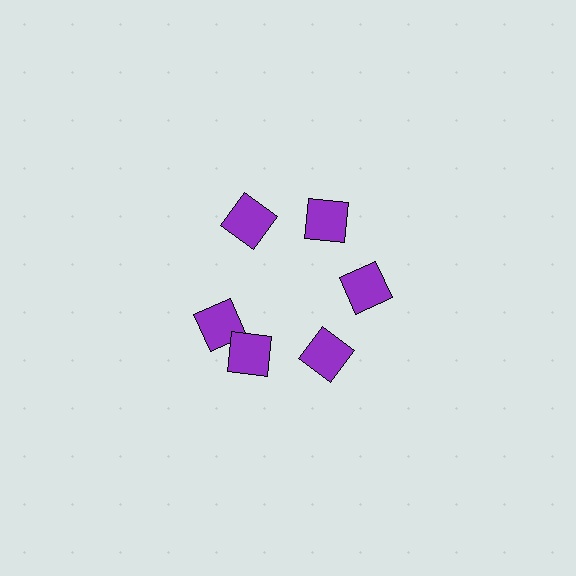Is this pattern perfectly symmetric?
No. The 6 purple squares are arranged in a ring, but one element near the 9 o'clock position is rotated out of alignment along the ring, breaking the 6-fold rotational symmetry.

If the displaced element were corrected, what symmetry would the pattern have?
It would have 6-fold rotational symmetry — the pattern would map onto itself every 60 degrees.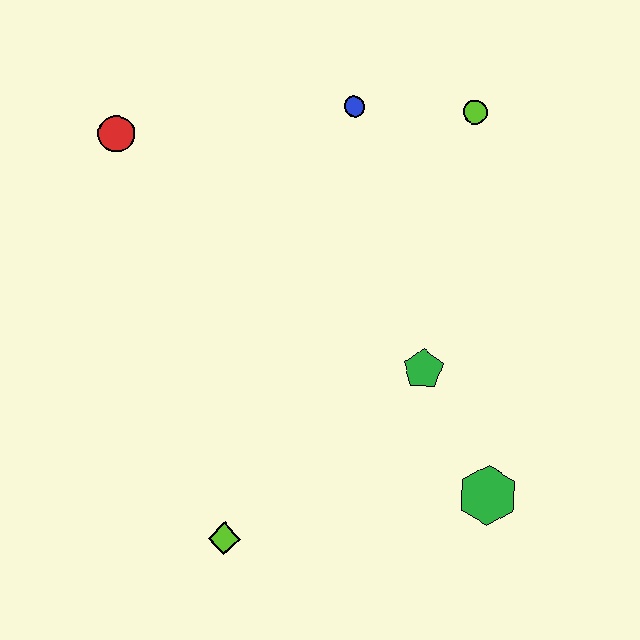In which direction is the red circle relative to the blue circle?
The red circle is to the left of the blue circle.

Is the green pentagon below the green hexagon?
No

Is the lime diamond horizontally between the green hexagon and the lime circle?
No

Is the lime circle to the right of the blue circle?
Yes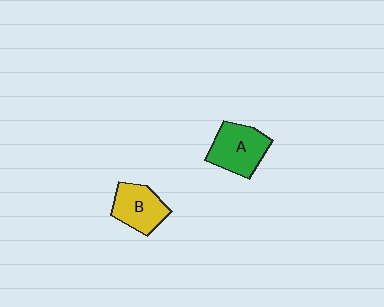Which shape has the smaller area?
Shape B (yellow).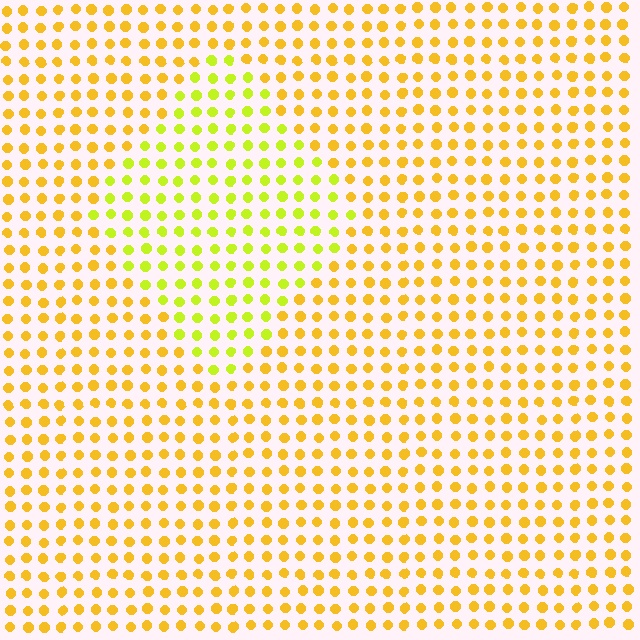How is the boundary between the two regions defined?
The boundary is defined purely by a slight shift in hue (about 31 degrees). Spacing, size, and orientation are identical on both sides.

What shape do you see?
I see a diamond.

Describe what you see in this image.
The image is filled with small yellow elements in a uniform arrangement. A diamond-shaped region is visible where the elements are tinted to a slightly different hue, forming a subtle color boundary.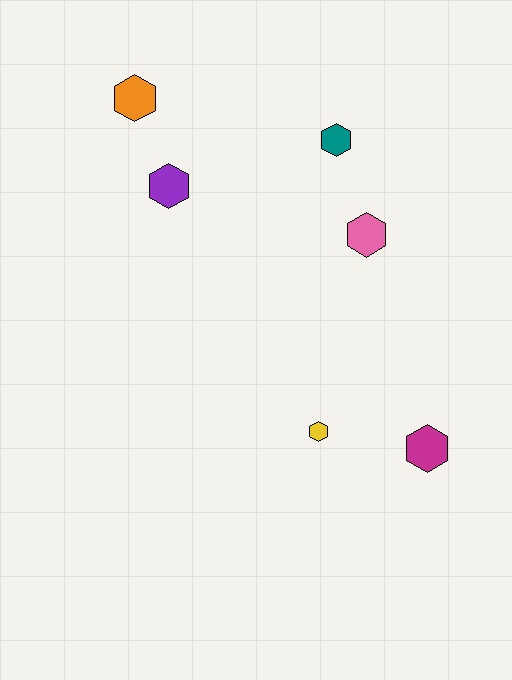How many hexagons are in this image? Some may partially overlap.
There are 6 hexagons.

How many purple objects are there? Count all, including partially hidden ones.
There is 1 purple object.